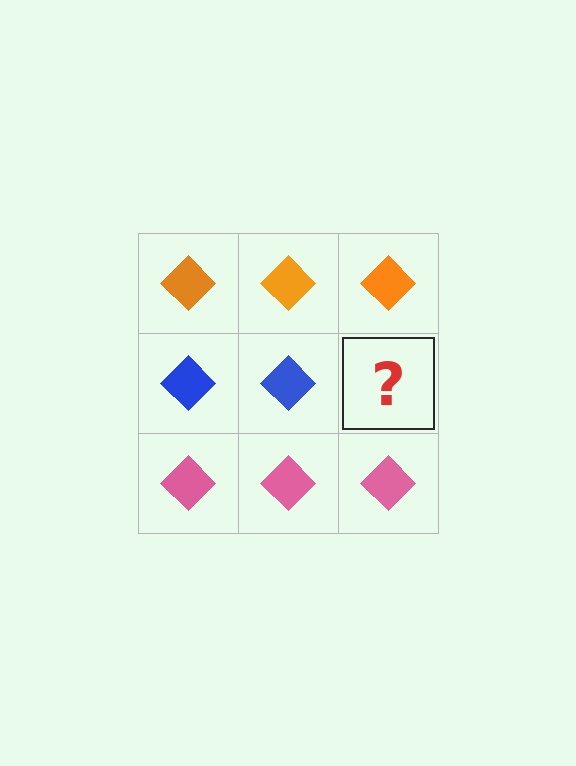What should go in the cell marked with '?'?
The missing cell should contain a blue diamond.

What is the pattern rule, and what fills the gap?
The rule is that each row has a consistent color. The gap should be filled with a blue diamond.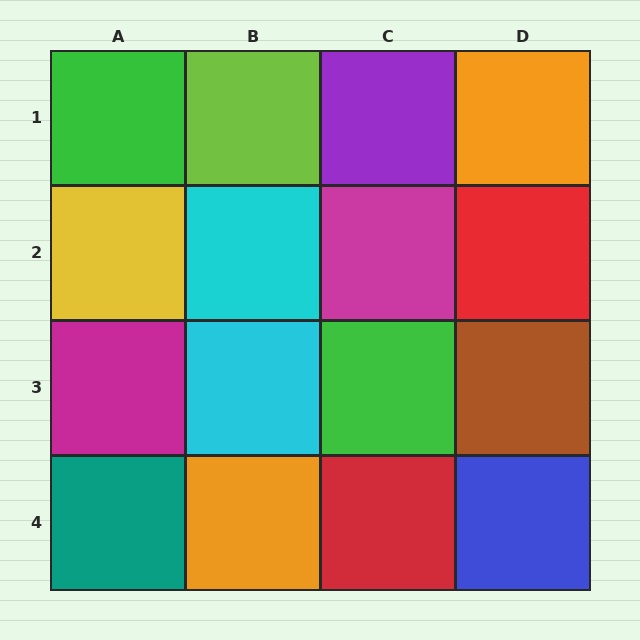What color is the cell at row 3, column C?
Green.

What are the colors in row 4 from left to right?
Teal, orange, red, blue.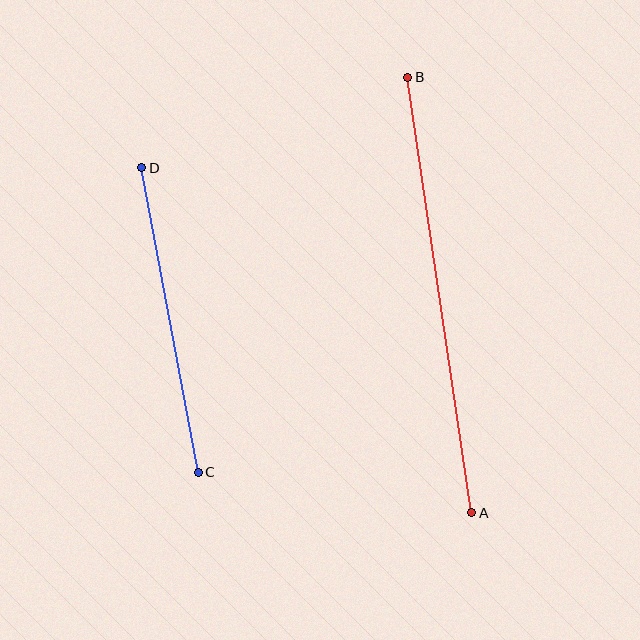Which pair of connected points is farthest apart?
Points A and B are farthest apart.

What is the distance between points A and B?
The distance is approximately 440 pixels.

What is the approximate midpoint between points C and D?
The midpoint is at approximately (170, 320) pixels.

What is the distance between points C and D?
The distance is approximately 310 pixels.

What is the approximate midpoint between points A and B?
The midpoint is at approximately (440, 295) pixels.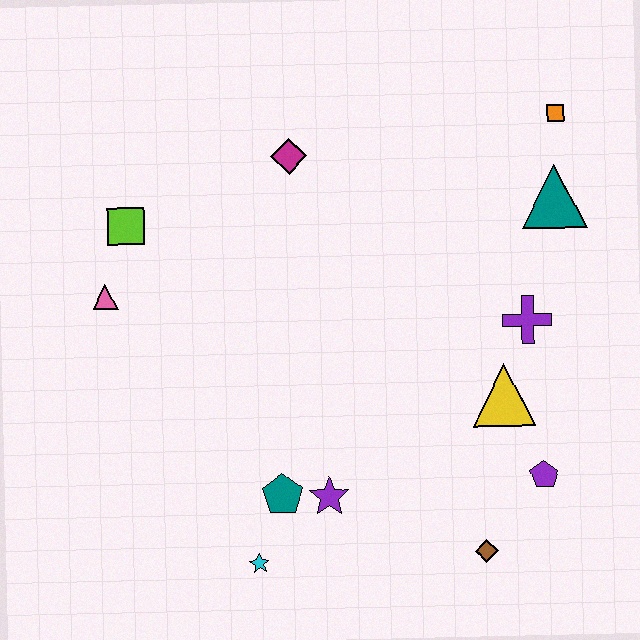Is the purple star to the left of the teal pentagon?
No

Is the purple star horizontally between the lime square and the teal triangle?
Yes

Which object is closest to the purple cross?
The yellow triangle is closest to the purple cross.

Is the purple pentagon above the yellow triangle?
No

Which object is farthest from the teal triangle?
The cyan star is farthest from the teal triangle.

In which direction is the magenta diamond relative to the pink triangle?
The magenta diamond is to the right of the pink triangle.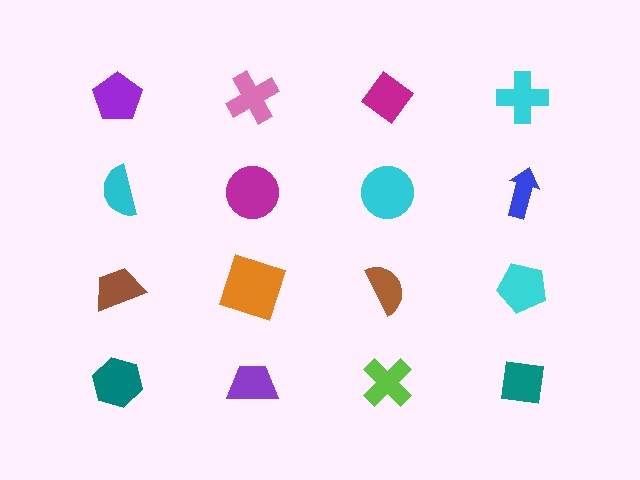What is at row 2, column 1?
A cyan semicircle.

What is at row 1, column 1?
A purple pentagon.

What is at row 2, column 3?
A cyan circle.